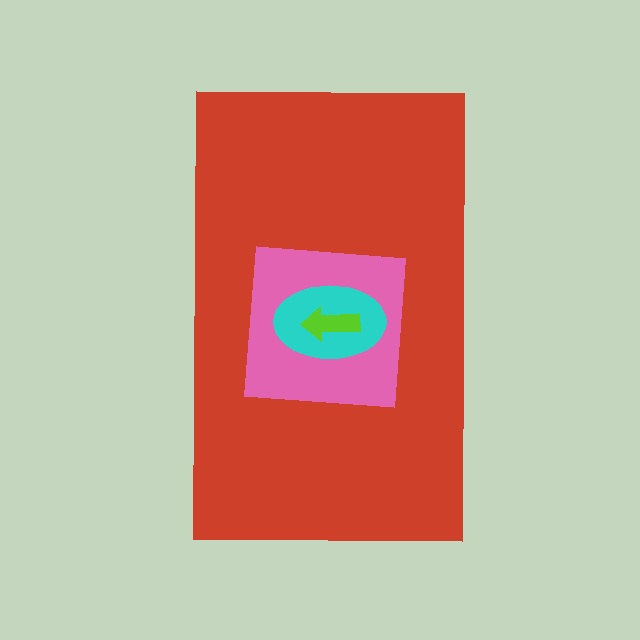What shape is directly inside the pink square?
The cyan ellipse.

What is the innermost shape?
The lime arrow.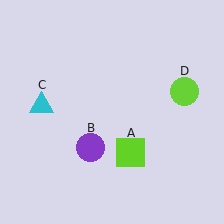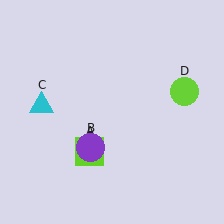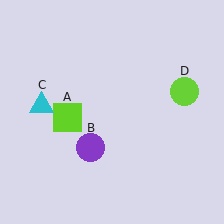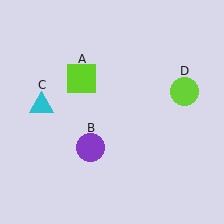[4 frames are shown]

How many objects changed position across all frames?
1 object changed position: lime square (object A).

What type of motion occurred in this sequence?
The lime square (object A) rotated clockwise around the center of the scene.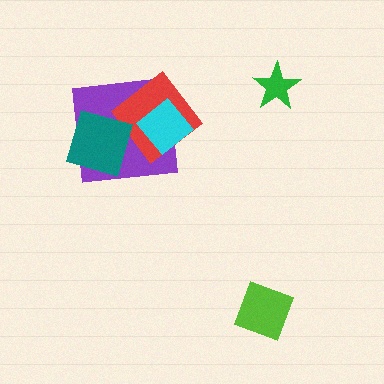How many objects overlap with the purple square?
3 objects overlap with the purple square.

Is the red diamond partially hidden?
Yes, it is partially covered by another shape.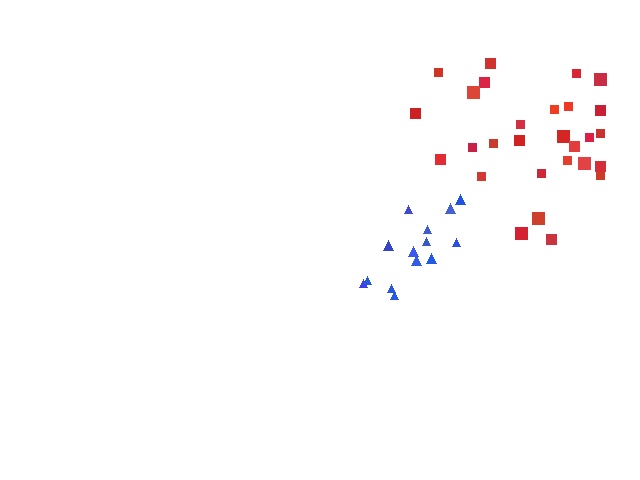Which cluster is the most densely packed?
Blue.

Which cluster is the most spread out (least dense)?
Red.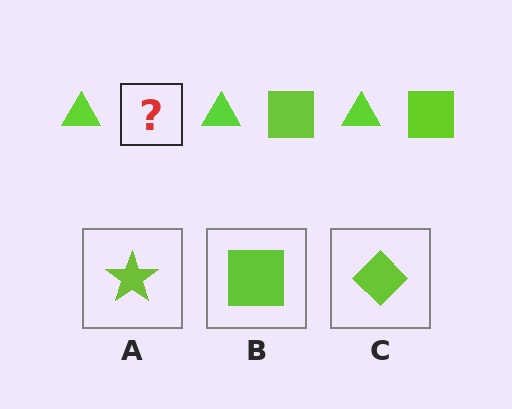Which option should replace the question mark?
Option B.